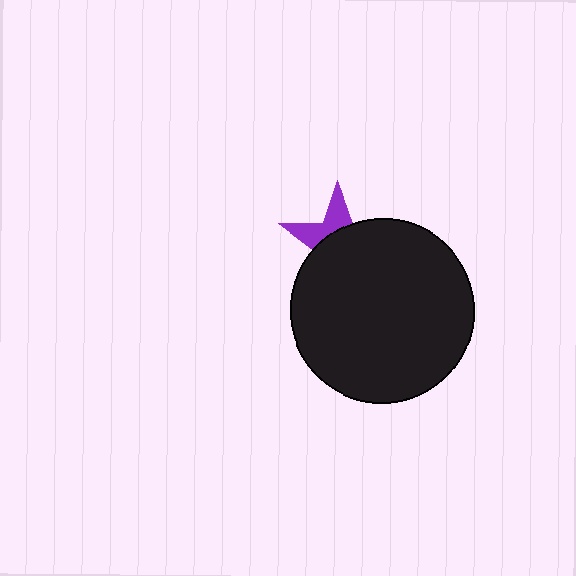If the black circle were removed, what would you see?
You would see the complete purple star.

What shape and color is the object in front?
The object in front is a black circle.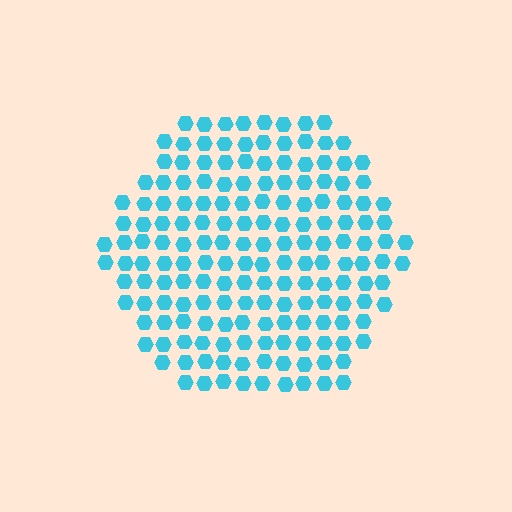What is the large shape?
The large shape is a hexagon.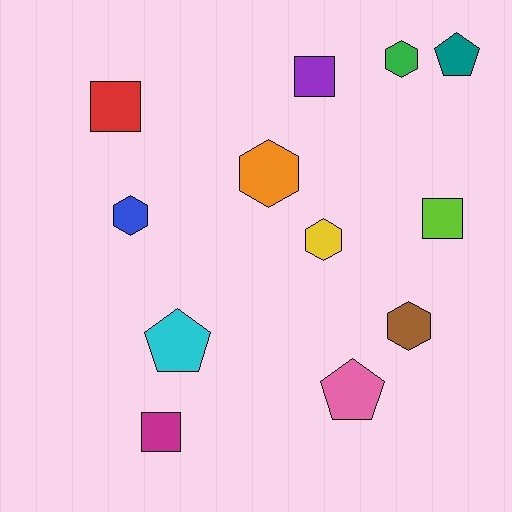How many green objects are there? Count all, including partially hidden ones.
There is 1 green object.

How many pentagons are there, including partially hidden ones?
There are 3 pentagons.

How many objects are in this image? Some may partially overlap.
There are 12 objects.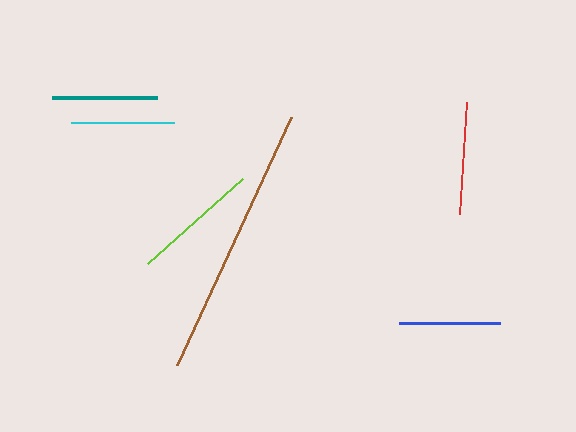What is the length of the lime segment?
The lime segment is approximately 128 pixels long.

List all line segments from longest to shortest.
From longest to shortest: brown, lime, red, teal, cyan, blue.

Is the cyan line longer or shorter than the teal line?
The teal line is longer than the cyan line.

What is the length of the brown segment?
The brown segment is approximately 273 pixels long.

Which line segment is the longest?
The brown line is the longest at approximately 273 pixels.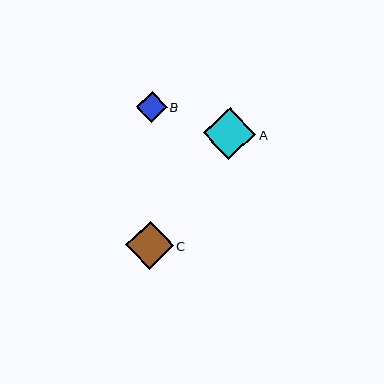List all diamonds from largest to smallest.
From largest to smallest: A, C, B.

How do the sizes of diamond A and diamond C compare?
Diamond A and diamond C are approximately the same size.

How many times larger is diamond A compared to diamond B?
Diamond A is approximately 1.7 times the size of diamond B.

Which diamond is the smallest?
Diamond B is the smallest with a size of approximately 31 pixels.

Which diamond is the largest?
Diamond A is the largest with a size of approximately 52 pixels.